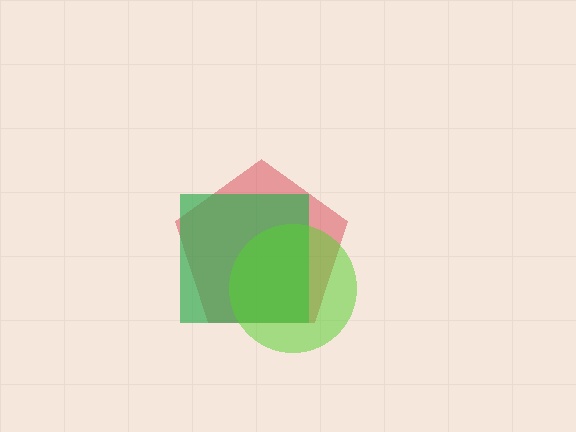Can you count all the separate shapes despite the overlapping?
Yes, there are 3 separate shapes.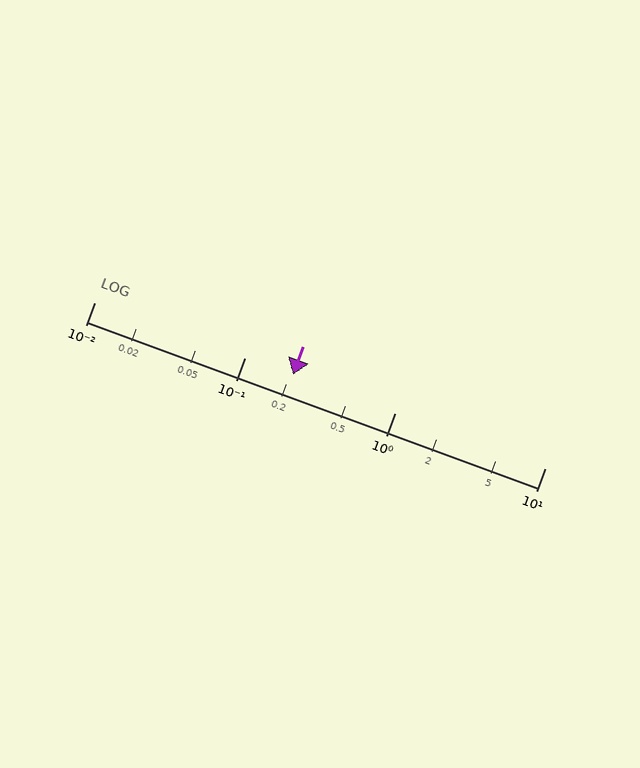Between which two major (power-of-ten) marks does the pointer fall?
The pointer is between 0.1 and 1.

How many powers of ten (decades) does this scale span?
The scale spans 3 decades, from 0.01 to 10.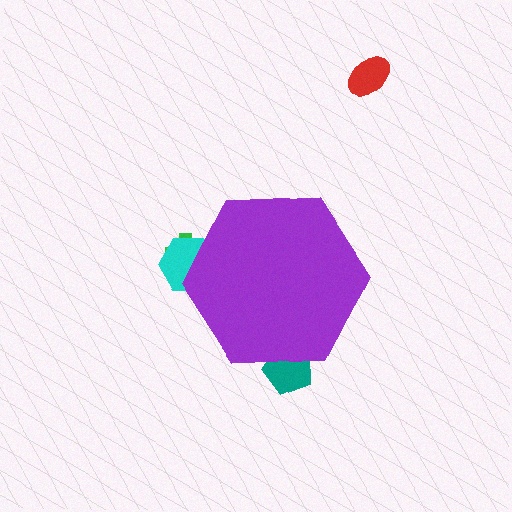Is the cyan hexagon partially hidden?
Yes, the cyan hexagon is partially hidden behind the purple hexagon.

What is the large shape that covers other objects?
A purple hexagon.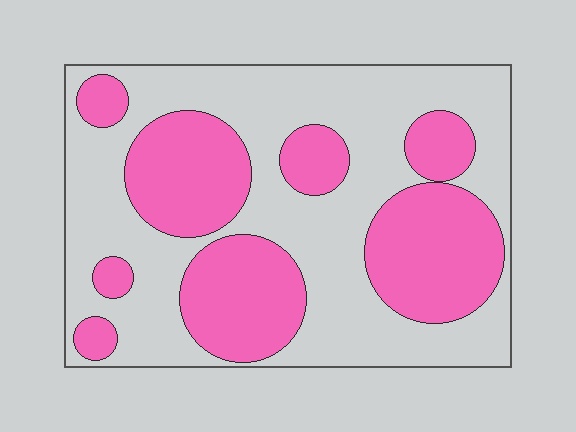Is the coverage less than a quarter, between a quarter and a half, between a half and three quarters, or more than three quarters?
Between a quarter and a half.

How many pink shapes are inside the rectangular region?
8.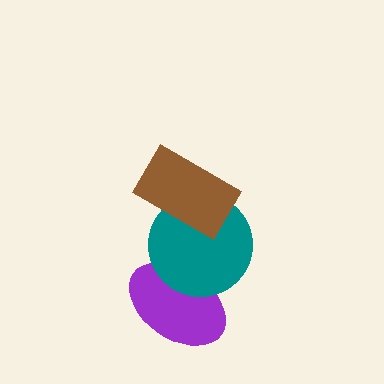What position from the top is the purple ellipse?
The purple ellipse is 3rd from the top.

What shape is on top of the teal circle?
The brown rectangle is on top of the teal circle.